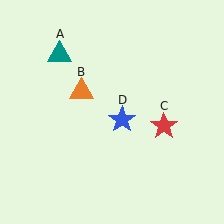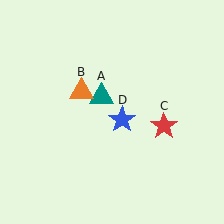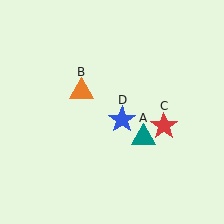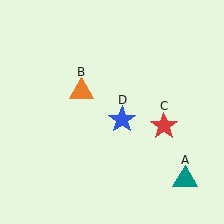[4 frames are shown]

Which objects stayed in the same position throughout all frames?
Orange triangle (object B) and red star (object C) and blue star (object D) remained stationary.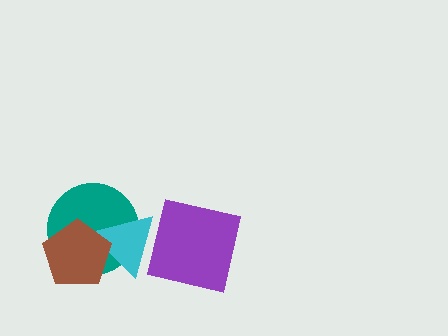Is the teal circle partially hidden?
Yes, it is partially covered by another shape.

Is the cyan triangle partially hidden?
Yes, it is partially covered by another shape.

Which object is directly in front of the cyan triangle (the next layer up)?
The brown pentagon is directly in front of the cyan triangle.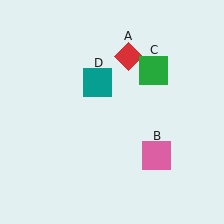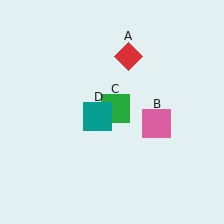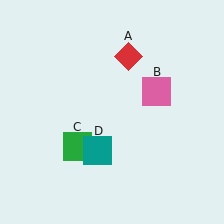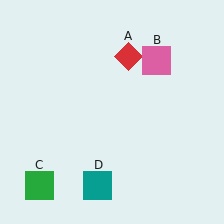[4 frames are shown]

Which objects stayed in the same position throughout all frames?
Red diamond (object A) remained stationary.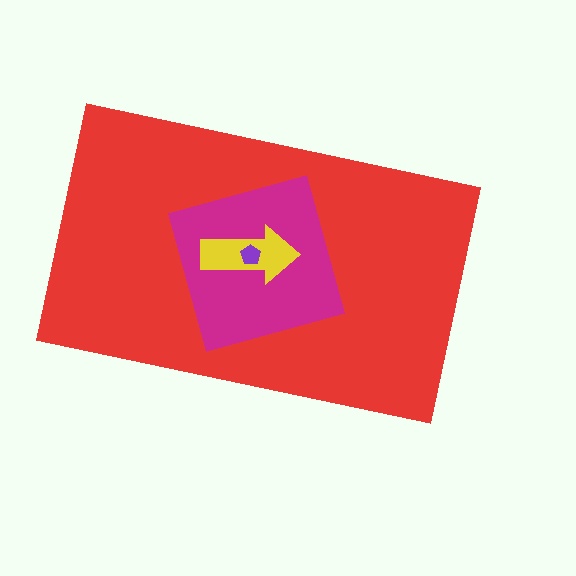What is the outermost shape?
The red rectangle.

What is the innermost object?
The purple pentagon.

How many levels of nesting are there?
4.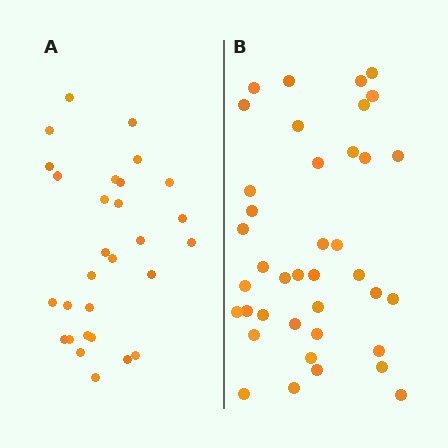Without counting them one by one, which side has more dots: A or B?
Region B (the right region) has more dots.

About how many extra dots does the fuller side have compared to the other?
Region B has roughly 10 or so more dots than region A.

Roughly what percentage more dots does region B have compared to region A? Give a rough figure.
About 35% more.